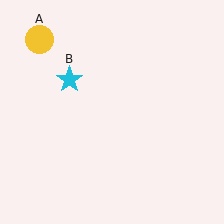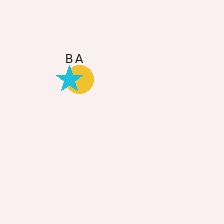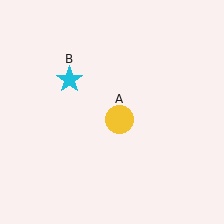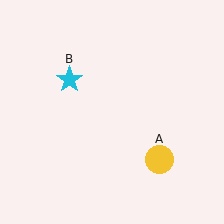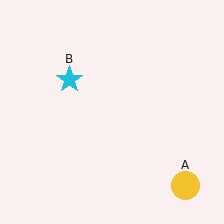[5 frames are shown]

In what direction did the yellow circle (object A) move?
The yellow circle (object A) moved down and to the right.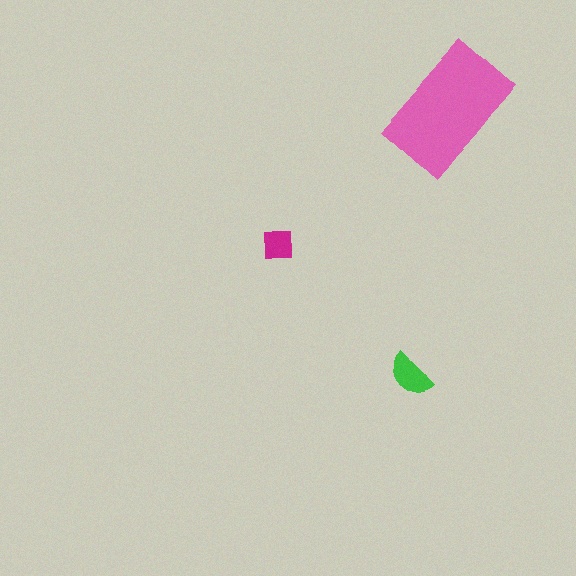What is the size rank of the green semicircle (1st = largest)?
2nd.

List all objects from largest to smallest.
The pink rectangle, the green semicircle, the magenta square.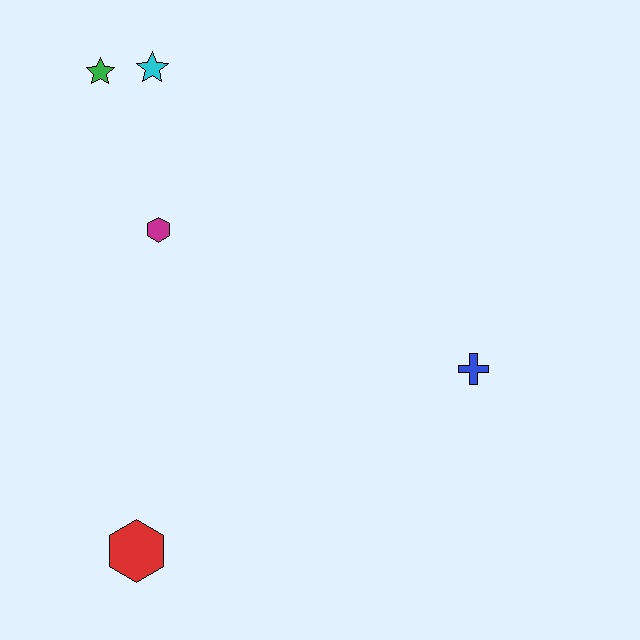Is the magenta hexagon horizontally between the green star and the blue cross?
Yes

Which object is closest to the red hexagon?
The magenta hexagon is closest to the red hexagon.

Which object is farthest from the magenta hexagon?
The blue cross is farthest from the magenta hexagon.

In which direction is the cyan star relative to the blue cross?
The cyan star is to the left of the blue cross.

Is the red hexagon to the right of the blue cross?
No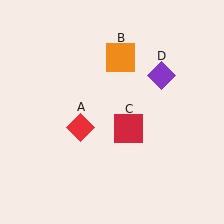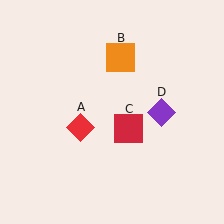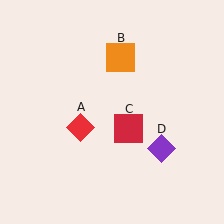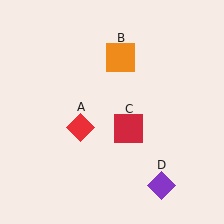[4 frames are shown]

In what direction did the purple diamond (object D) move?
The purple diamond (object D) moved down.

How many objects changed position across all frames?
1 object changed position: purple diamond (object D).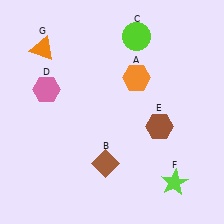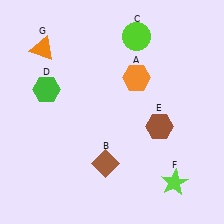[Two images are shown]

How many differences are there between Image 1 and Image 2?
There is 1 difference between the two images.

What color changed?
The hexagon (D) changed from pink in Image 1 to green in Image 2.